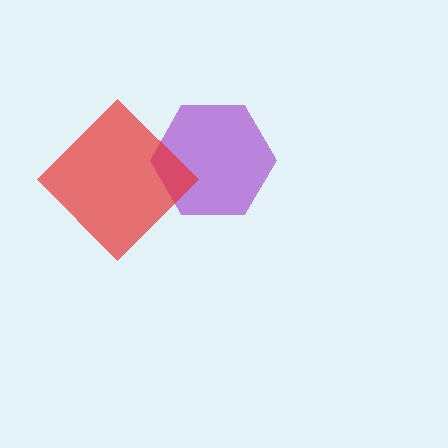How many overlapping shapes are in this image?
There are 2 overlapping shapes in the image.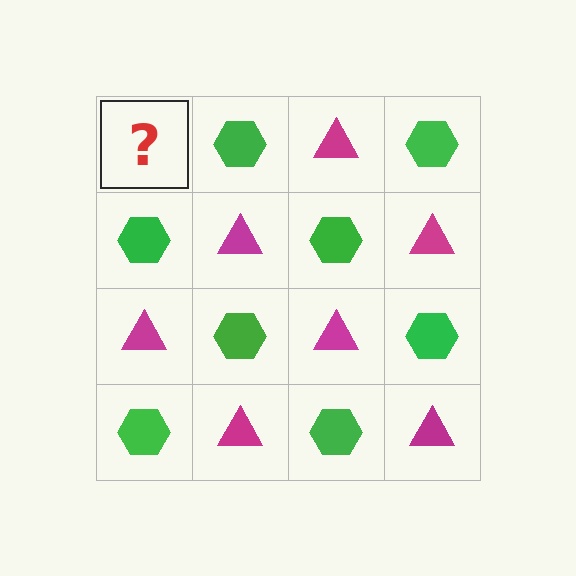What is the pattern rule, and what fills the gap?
The rule is that it alternates magenta triangle and green hexagon in a checkerboard pattern. The gap should be filled with a magenta triangle.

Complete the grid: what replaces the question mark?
The question mark should be replaced with a magenta triangle.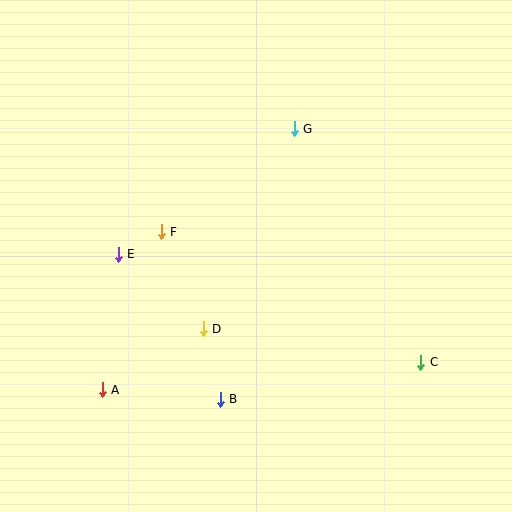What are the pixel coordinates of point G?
Point G is at (294, 129).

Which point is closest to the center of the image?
Point D at (203, 329) is closest to the center.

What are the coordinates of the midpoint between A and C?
The midpoint between A and C is at (261, 376).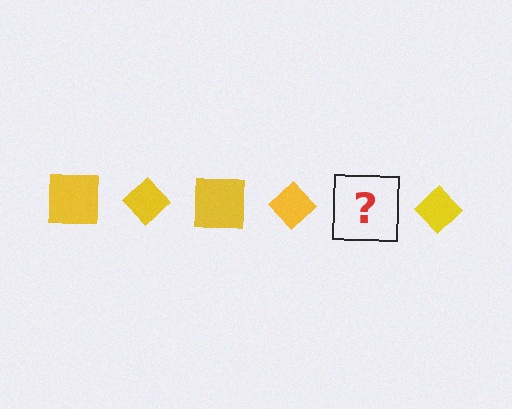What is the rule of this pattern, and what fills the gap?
The rule is that the pattern cycles through square, diamond shapes in yellow. The gap should be filled with a yellow square.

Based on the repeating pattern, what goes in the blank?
The blank should be a yellow square.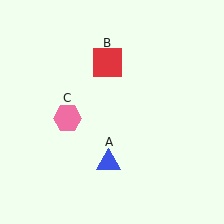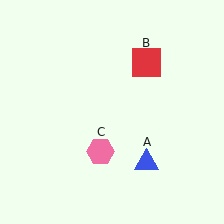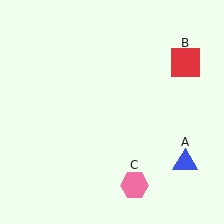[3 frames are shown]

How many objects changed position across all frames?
3 objects changed position: blue triangle (object A), red square (object B), pink hexagon (object C).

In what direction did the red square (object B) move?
The red square (object B) moved right.